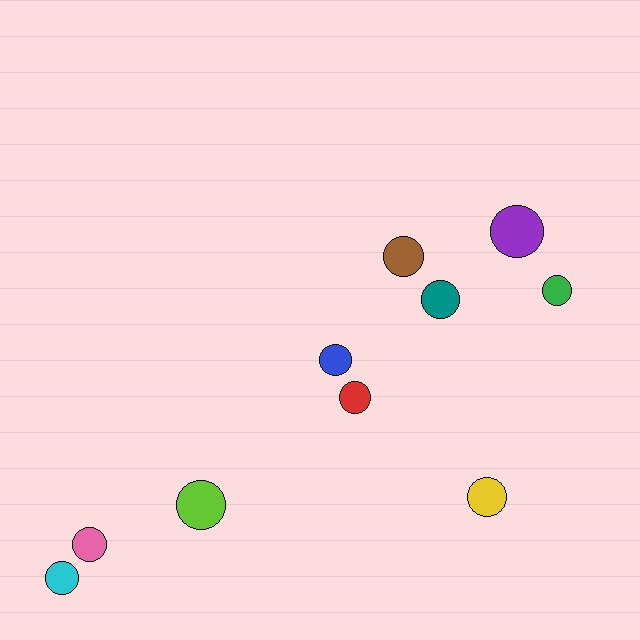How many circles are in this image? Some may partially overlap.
There are 10 circles.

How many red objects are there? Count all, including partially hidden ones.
There is 1 red object.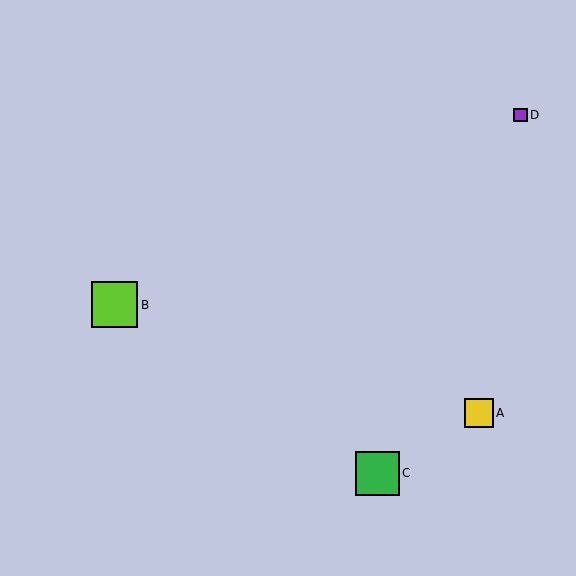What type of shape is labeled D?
Shape D is a purple square.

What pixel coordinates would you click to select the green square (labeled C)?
Click at (377, 473) to select the green square C.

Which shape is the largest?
The lime square (labeled B) is the largest.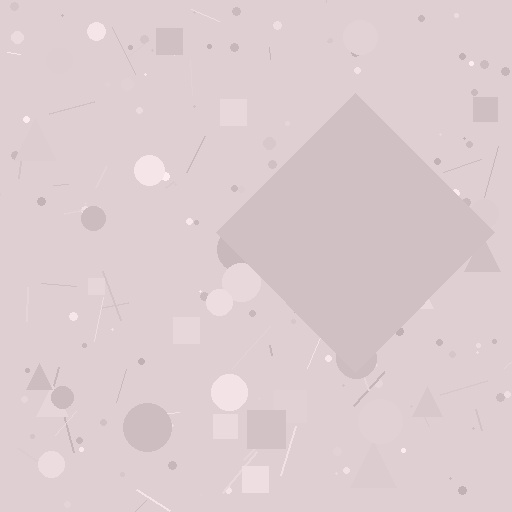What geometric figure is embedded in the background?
A diamond is embedded in the background.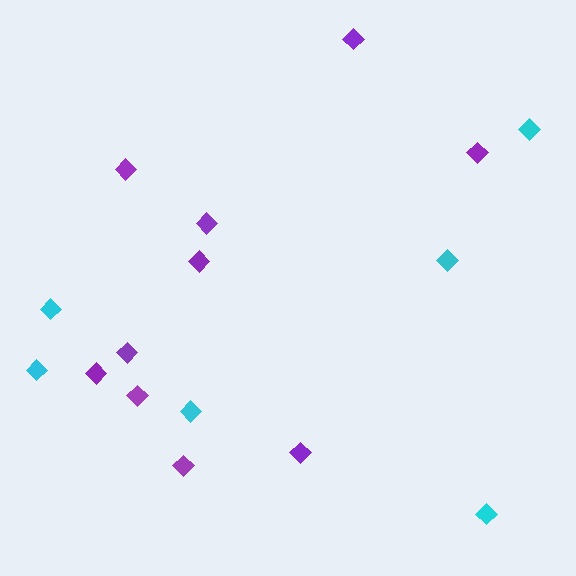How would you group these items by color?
There are 2 groups: one group of cyan diamonds (6) and one group of purple diamonds (10).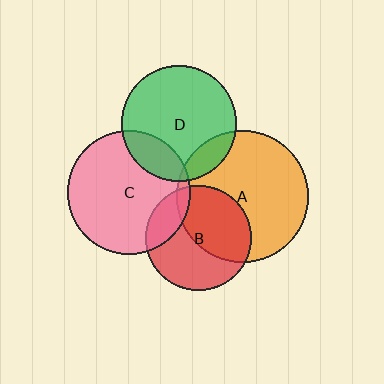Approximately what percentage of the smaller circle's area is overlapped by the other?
Approximately 5%.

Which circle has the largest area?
Circle A (orange).